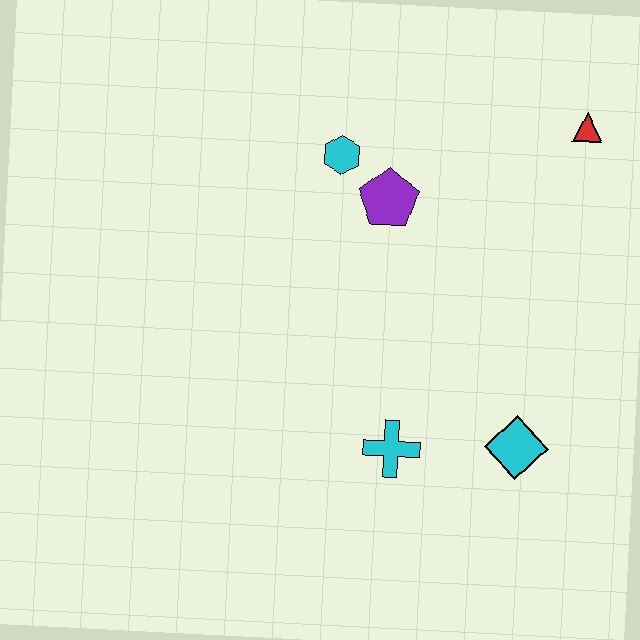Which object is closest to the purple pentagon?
The cyan hexagon is closest to the purple pentagon.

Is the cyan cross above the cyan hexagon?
No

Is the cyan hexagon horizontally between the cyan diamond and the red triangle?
No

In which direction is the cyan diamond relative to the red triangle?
The cyan diamond is below the red triangle.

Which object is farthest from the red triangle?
The cyan cross is farthest from the red triangle.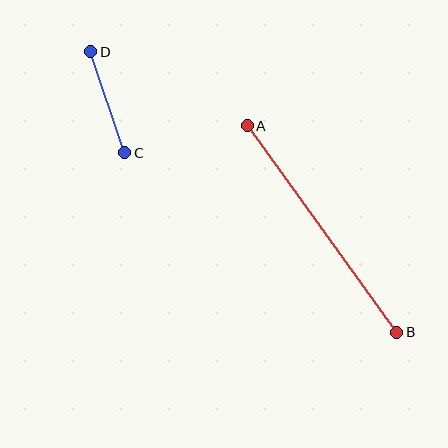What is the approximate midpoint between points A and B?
The midpoint is at approximately (322, 229) pixels.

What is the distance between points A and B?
The distance is approximately 255 pixels.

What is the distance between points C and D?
The distance is approximately 107 pixels.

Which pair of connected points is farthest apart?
Points A and B are farthest apart.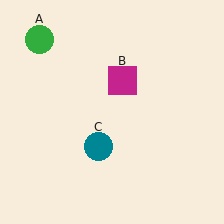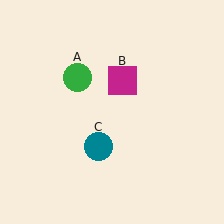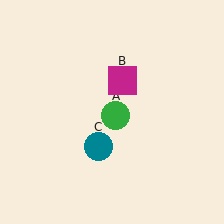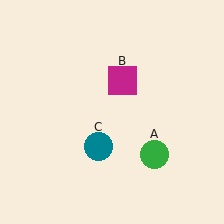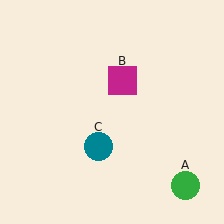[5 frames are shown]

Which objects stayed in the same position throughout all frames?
Magenta square (object B) and teal circle (object C) remained stationary.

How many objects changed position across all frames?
1 object changed position: green circle (object A).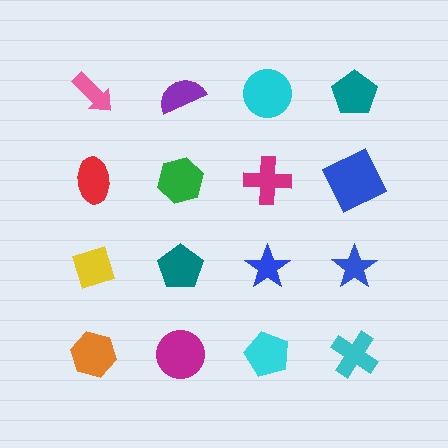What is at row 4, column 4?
A cyan cross.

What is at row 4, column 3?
A cyan pentagon.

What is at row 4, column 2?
A magenta circle.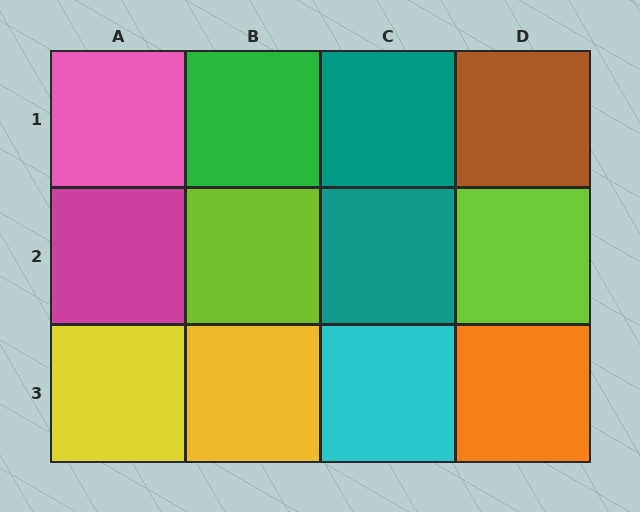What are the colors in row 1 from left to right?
Pink, green, teal, brown.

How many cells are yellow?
2 cells are yellow.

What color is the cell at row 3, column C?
Cyan.